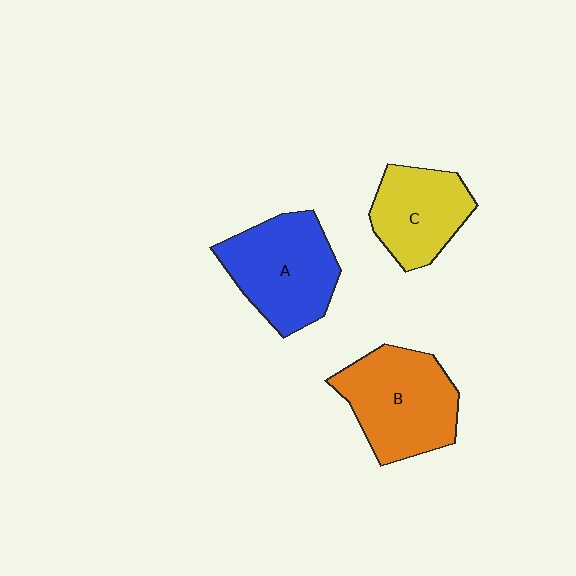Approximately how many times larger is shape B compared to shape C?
Approximately 1.3 times.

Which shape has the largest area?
Shape B (orange).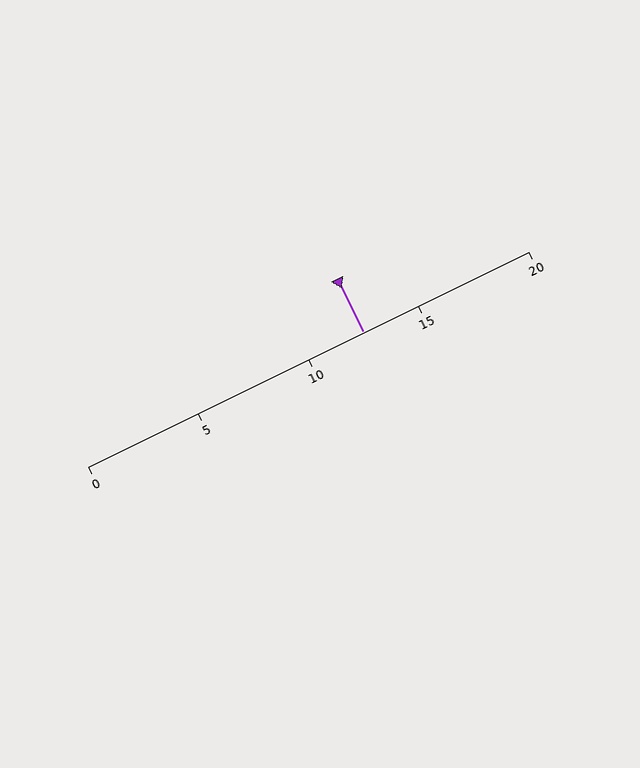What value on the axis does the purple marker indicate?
The marker indicates approximately 12.5.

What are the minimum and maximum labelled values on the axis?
The axis runs from 0 to 20.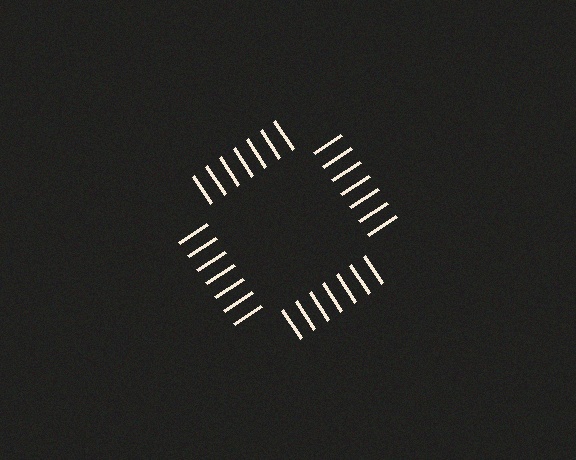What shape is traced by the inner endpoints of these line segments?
An illusory square — the line segments terminate on its edges but no continuous stroke is drawn.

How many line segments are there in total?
28 — 7 along each of the 4 edges.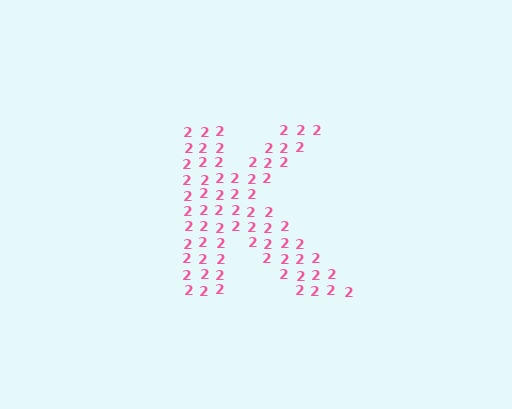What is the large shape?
The large shape is the letter K.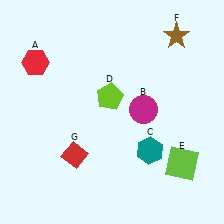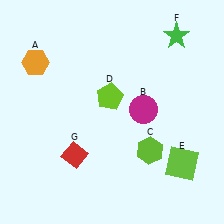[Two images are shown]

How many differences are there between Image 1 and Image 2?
There are 3 differences between the two images.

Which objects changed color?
A changed from red to orange. C changed from teal to lime. F changed from brown to green.